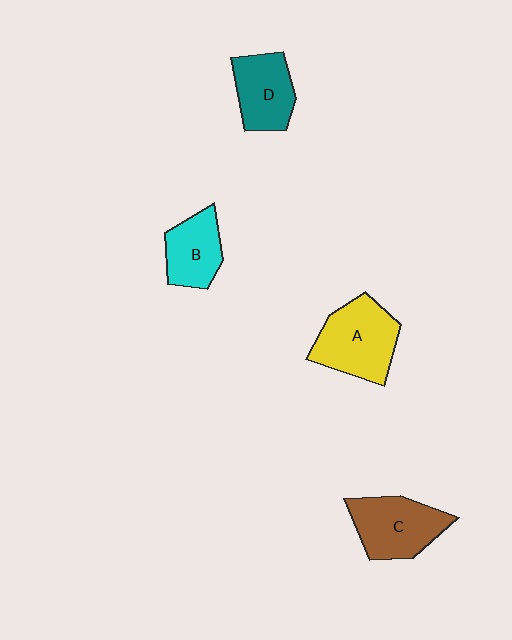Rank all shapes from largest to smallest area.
From largest to smallest: A (yellow), C (brown), D (teal), B (cyan).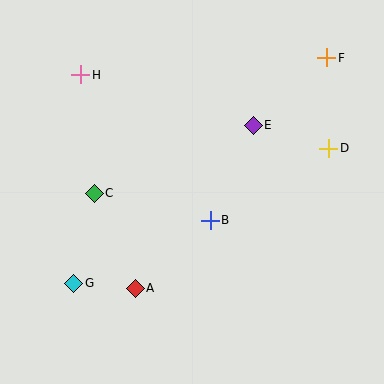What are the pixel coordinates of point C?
Point C is at (94, 193).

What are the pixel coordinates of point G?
Point G is at (74, 283).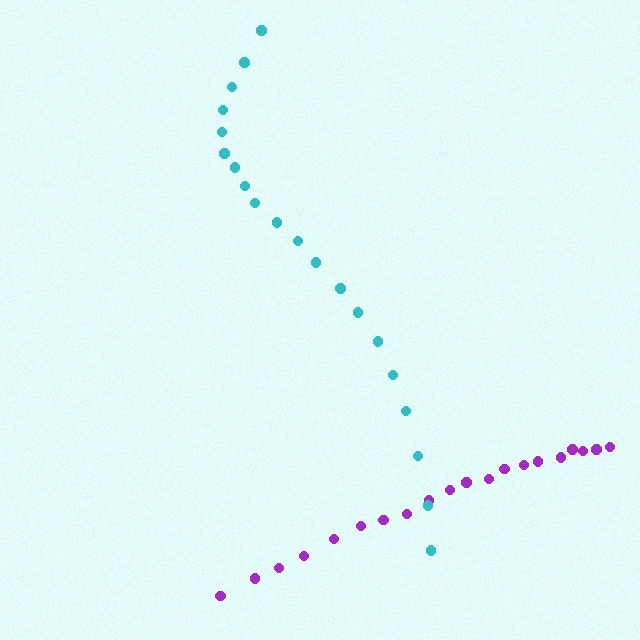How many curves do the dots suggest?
There are 2 distinct paths.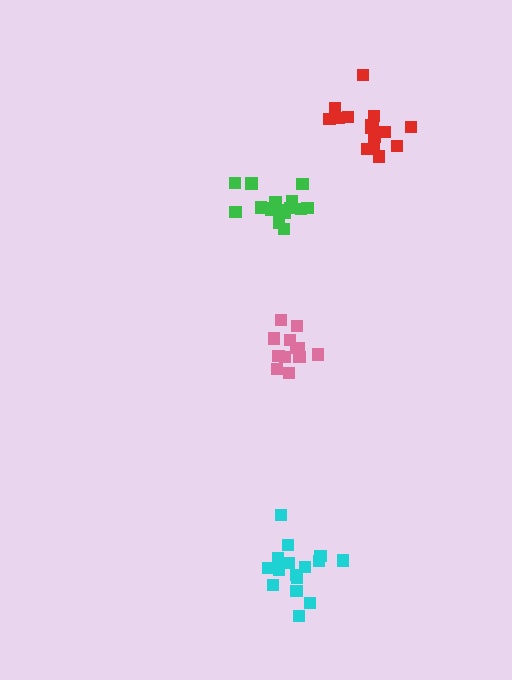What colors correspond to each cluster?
The clusters are colored: red, pink, green, cyan.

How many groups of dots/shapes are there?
There are 4 groups.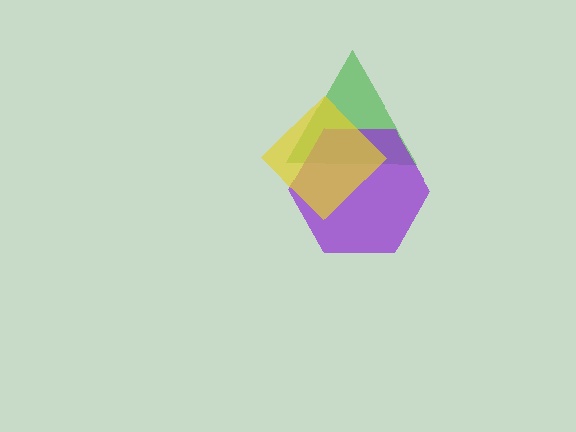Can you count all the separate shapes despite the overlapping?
Yes, there are 3 separate shapes.